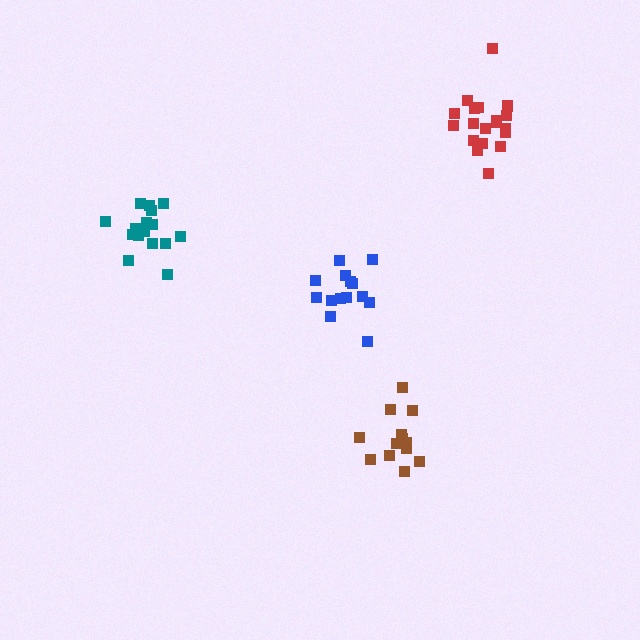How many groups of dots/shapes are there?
There are 4 groups.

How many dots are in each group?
Group 1: 14 dots, Group 2: 14 dots, Group 3: 19 dots, Group 4: 16 dots (63 total).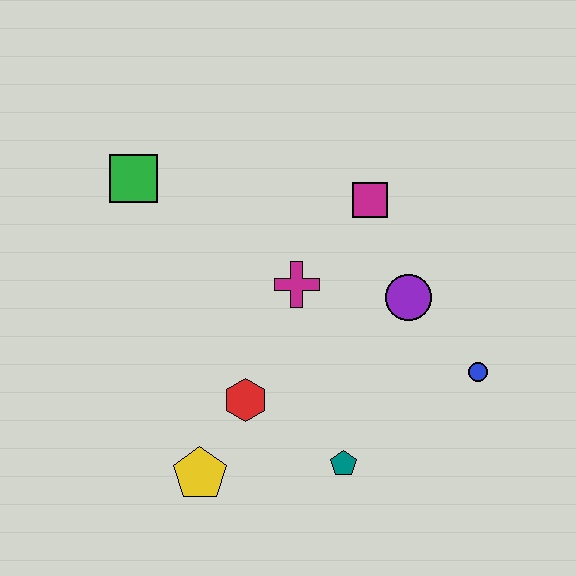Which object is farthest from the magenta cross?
The yellow pentagon is farthest from the magenta cross.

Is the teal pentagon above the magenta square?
No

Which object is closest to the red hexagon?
The yellow pentagon is closest to the red hexagon.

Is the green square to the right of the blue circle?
No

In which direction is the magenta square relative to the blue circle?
The magenta square is above the blue circle.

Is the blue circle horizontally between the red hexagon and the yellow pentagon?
No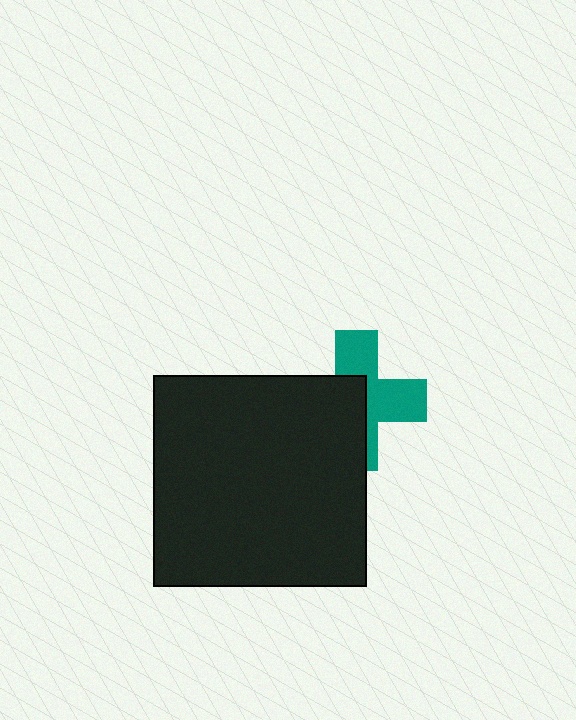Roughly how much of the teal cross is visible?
About half of it is visible (roughly 49%).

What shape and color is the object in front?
The object in front is a black rectangle.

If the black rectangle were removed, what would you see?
You would see the complete teal cross.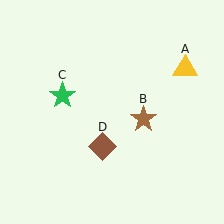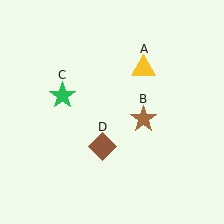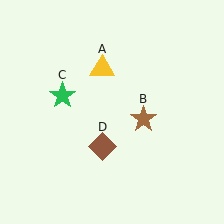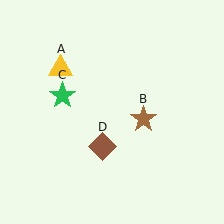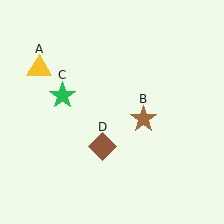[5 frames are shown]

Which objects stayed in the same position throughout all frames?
Brown star (object B) and green star (object C) and brown diamond (object D) remained stationary.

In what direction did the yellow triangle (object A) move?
The yellow triangle (object A) moved left.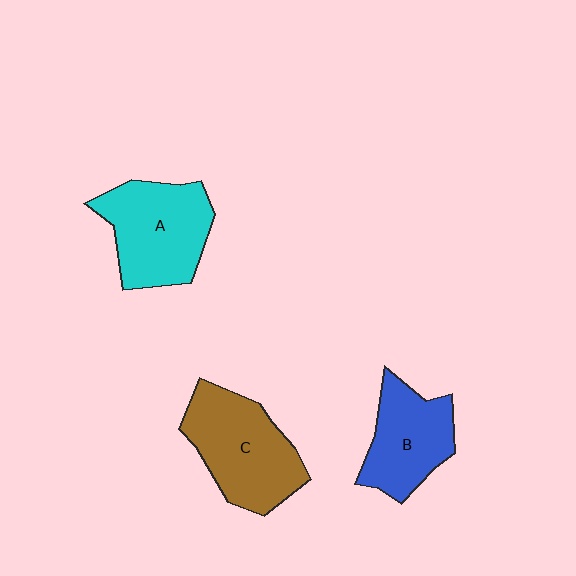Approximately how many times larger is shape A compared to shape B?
Approximately 1.2 times.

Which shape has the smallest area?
Shape B (blue).